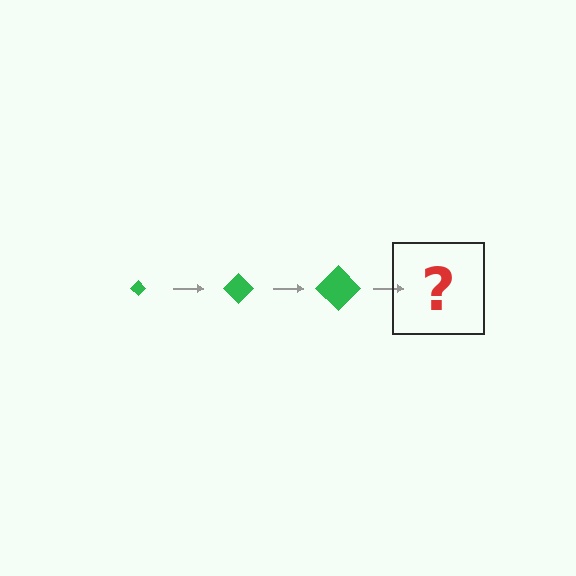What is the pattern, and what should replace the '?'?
The pattern is that the diamond gets progressively larger each step. The '?' should be a green diamond, larger than the previous one.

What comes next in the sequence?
The next element should be a green diamond, larger than the previous one.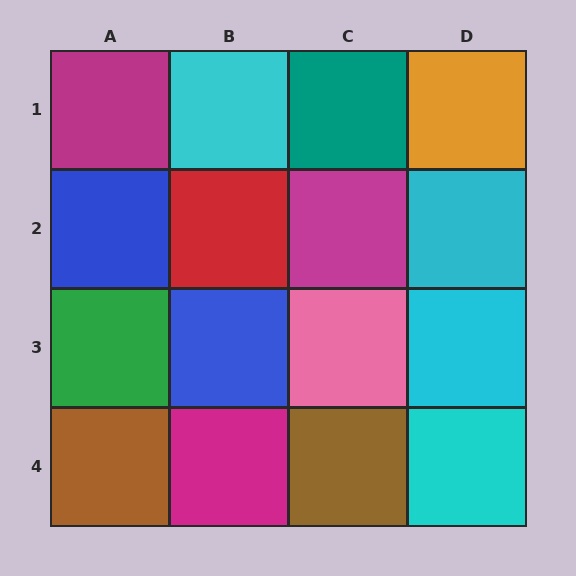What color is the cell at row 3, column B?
Blue.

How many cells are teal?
1 cell is teal.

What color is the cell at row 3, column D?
Cyan.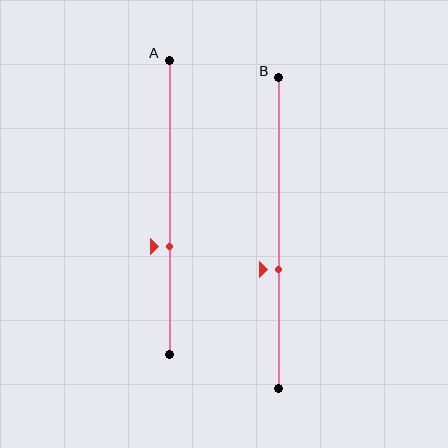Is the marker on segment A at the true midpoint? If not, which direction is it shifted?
No, the marker on segment A is shifted downward by about 13% of the segment length.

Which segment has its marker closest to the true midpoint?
Segment B has its marker closest to the true midpoint.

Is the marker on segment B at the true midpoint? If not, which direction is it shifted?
No, the marker on segment B is shifted downward by about 12% of the segment length.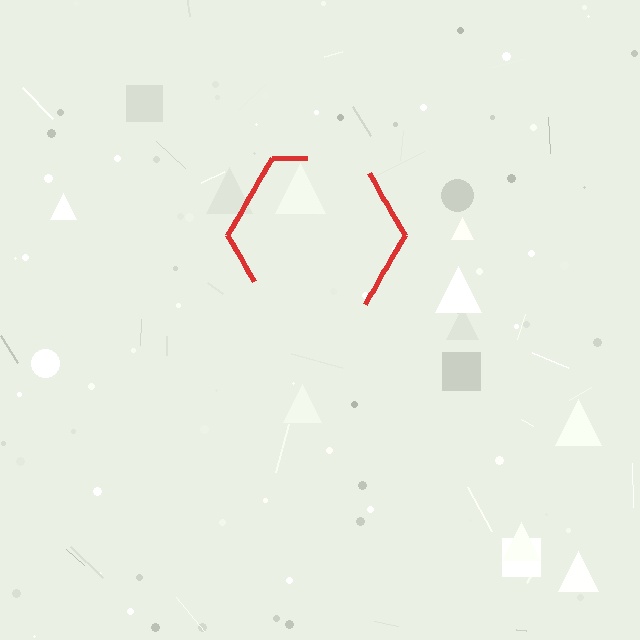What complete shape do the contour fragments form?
The contour fragments form a hexagon.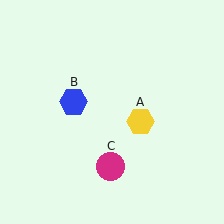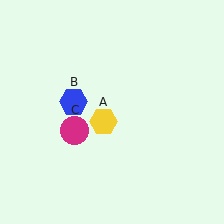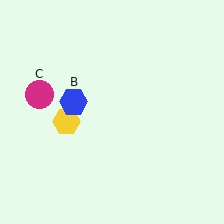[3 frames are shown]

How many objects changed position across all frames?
2 objects changed position: yellow hexagon (object A), magenta circle (object C).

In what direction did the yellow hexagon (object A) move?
The yellow hexagon (object A) moved left.